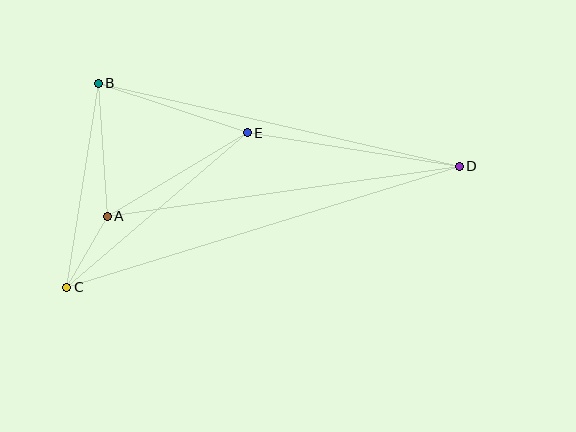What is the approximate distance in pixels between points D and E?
The distance between D and E is approximately 214 pixels.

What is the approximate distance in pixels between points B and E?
The distance between B and E is approximately 157 pixels.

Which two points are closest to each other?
Points A and C are closest to each other.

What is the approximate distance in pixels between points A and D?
The distance between A and D is approximately 355 pixels.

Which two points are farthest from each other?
Points C and D are farthest from each other.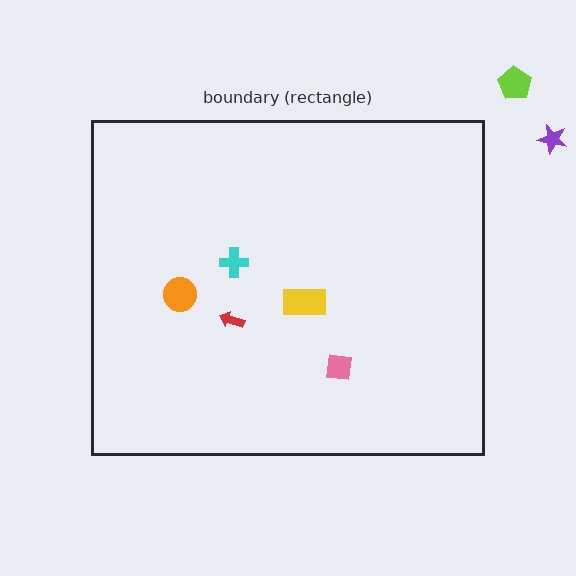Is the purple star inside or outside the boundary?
Outside.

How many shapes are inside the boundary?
5 inside, 2 outside.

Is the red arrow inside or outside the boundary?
Inside.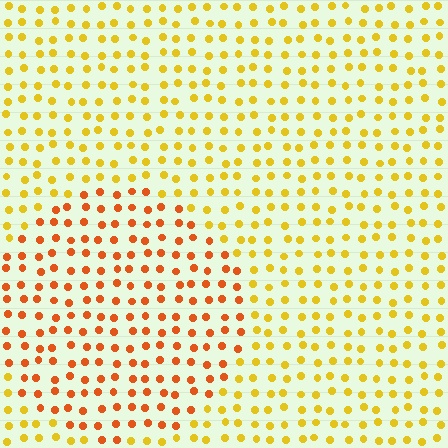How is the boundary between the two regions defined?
The boundary is defined purely by a slight shift in hue (about 33 degrees). Spacing, size, and orientation are identical on both sides.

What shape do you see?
I see a circle.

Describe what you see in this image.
The image is filled with small yellow elements in a uniform arrangement. A circle-shaped region is visible where the elements are tinted to a slightly different hue, forming a subtle color boundary.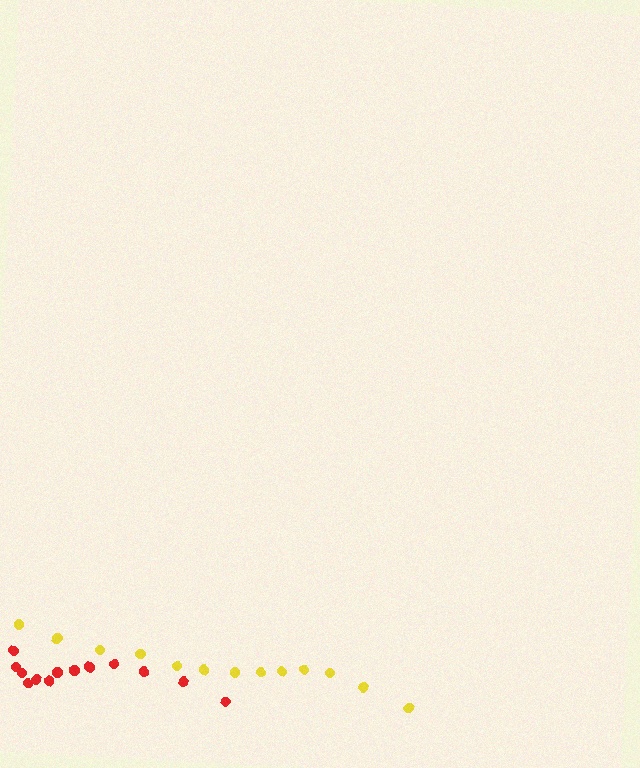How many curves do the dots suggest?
There are 2 distinct paths.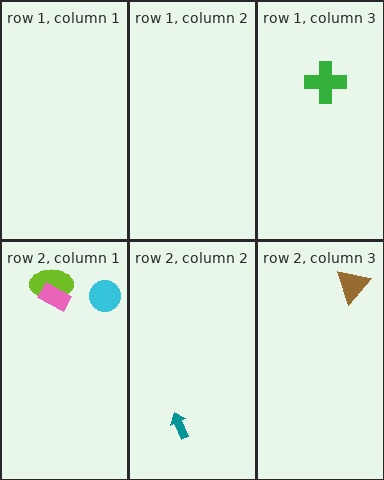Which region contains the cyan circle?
The row 2, column 1 region.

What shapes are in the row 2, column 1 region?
The cyan circle, the lime ellipse, the pink rectangle.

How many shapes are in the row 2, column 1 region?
3.